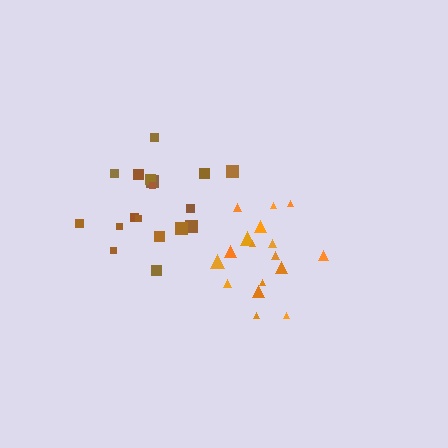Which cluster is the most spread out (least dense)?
Orange.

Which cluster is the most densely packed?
Brown.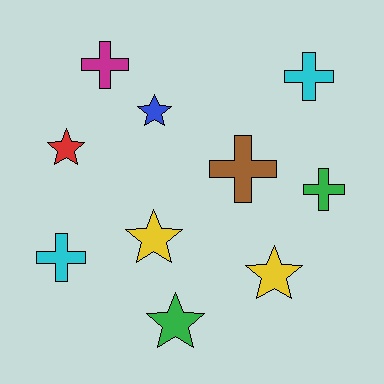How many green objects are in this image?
There are 2 green objects.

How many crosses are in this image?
There are 5 crosses.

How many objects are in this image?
There are 10 objects.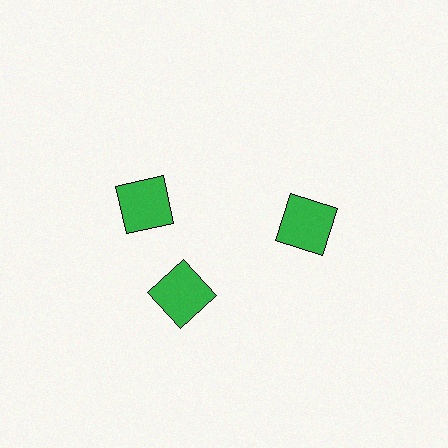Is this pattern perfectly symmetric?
No. The 3 green squares are arranged in a ring, but one element near the 11 o'clock position is rotated out of alignment along the ring, breaking the 3-fold rotational symmetry.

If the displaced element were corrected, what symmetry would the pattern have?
It would have 3-fold rotational symmetry — the pattern would map onto itself every 120 degrees.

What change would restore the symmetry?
The symmetry would be restored by rotating it back into even spacing with its neighbors so that all 3 squares sit at equal angles and equal distance from the center.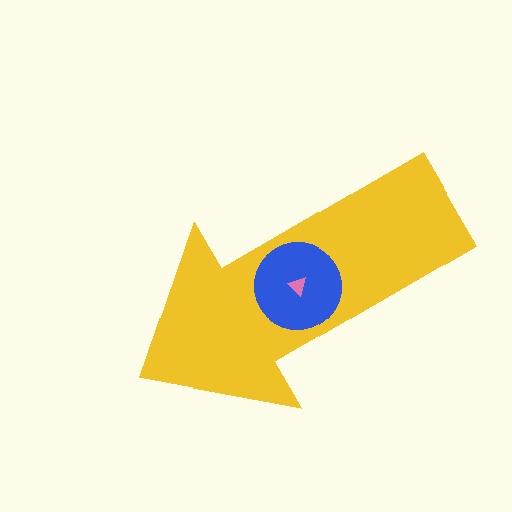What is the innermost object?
The pink triangle.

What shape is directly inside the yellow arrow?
The blue circle.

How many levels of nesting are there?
3.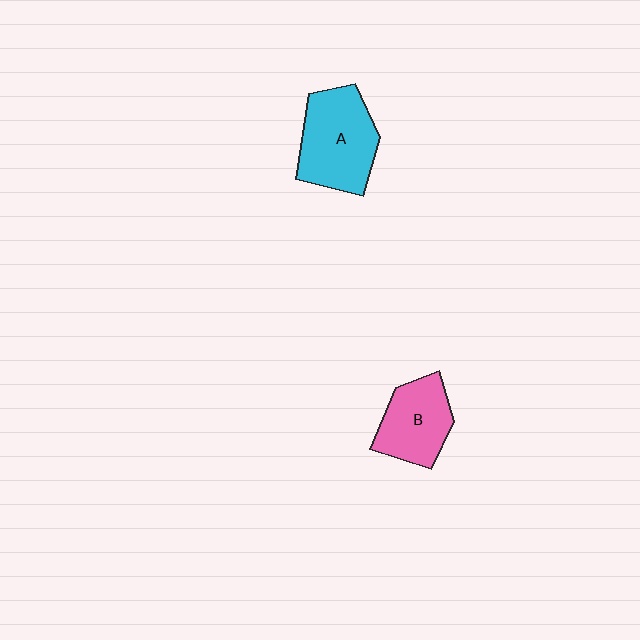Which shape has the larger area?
Shape A (cyan).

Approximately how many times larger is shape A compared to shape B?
Approximately 1.3 times.